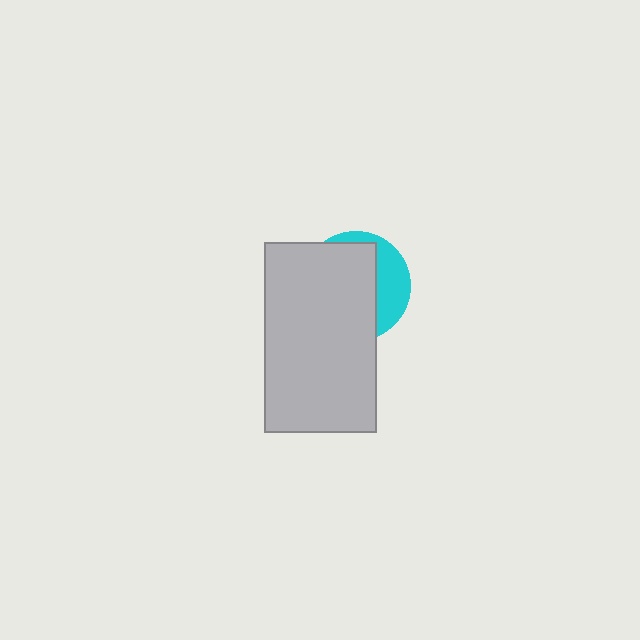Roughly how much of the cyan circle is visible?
A small part of it is visible (roughly 30%).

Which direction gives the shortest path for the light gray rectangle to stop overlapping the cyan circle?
Moving left gives the shortest separation.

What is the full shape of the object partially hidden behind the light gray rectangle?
The partially hidden object is a cyan circle.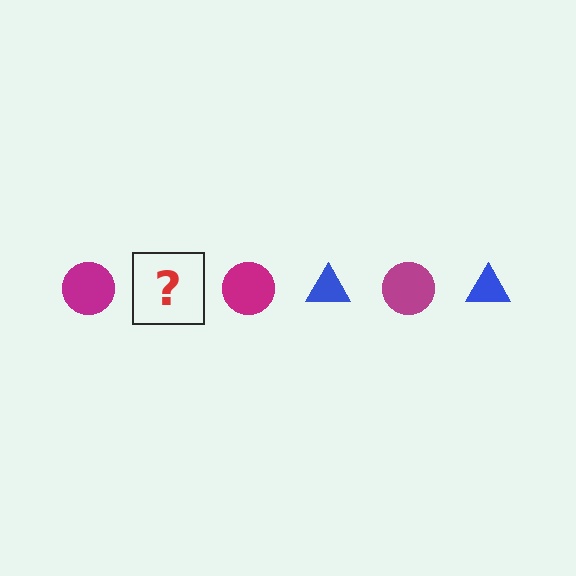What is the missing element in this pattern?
The missing element is a blue triangle.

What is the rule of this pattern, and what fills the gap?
The rule is that the pattern alternates between magenta circle and blue triangle. The gap should be filled with a blue triangle.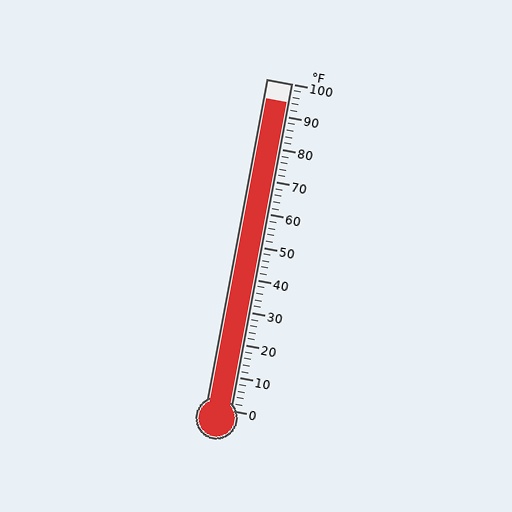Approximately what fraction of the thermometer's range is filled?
The thermometer is filled to approximately 95% of its range.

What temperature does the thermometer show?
The thermometer shows approximately 94°F.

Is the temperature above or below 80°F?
The temperature is above 80°F.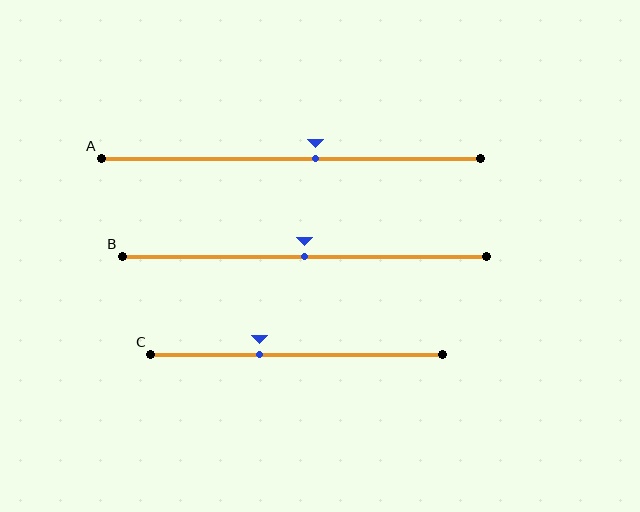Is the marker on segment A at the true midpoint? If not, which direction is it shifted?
No, the marker on segment A is shifted to the right by about 7% of the segment length.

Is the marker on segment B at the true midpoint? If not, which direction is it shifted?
Yes, the marker on segment B is at the true midpoint.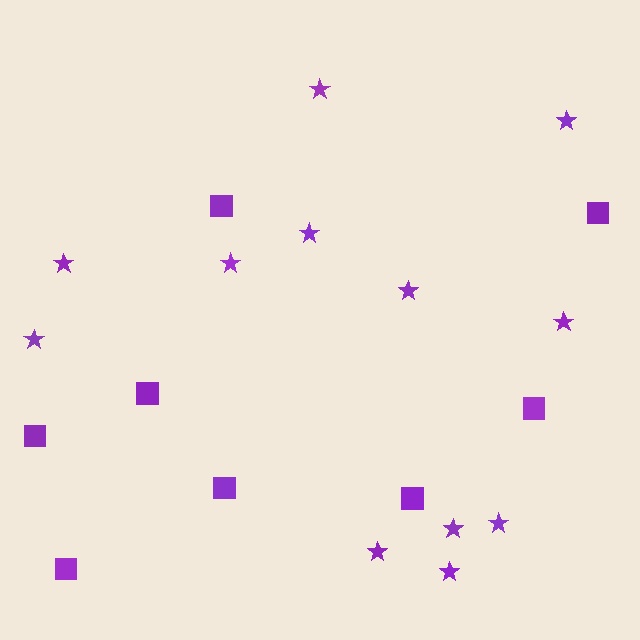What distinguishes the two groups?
There are 2 groups: one group of stars (12) and one group of squares (8).